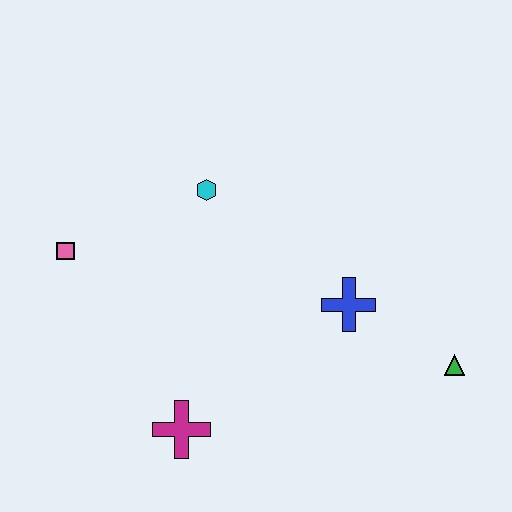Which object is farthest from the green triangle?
The pink square is farthest from the green triangle.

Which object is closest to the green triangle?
The blue cross is closest to the green triangle.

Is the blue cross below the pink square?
Yes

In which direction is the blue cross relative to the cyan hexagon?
The blue cross is to the right of the cyan hexagon.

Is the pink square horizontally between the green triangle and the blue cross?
No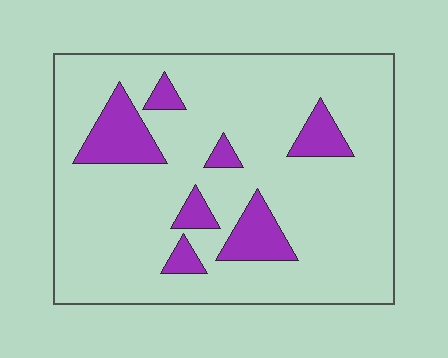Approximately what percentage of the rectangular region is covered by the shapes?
Approximately 15%.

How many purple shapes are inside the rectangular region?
7.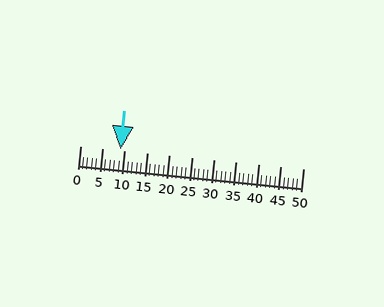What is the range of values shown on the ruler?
The ruler shows values from 0 to 50.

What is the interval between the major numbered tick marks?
The major tick marks are spaced 5 units apart.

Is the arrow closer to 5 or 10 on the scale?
The arrow is closer to 10.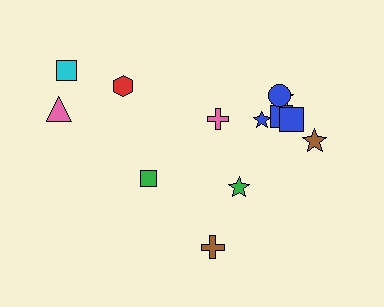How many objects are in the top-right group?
There are 7 objects.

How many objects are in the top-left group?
There are 3 objects.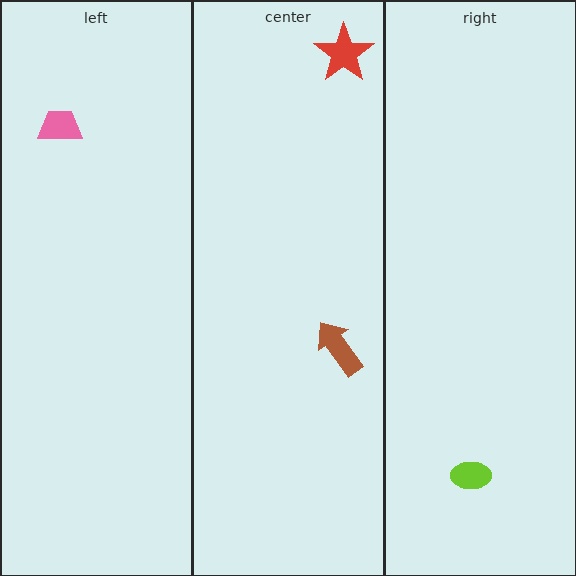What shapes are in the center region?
The brown arrow, the red star.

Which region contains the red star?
The center region.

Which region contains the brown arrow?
The center region.